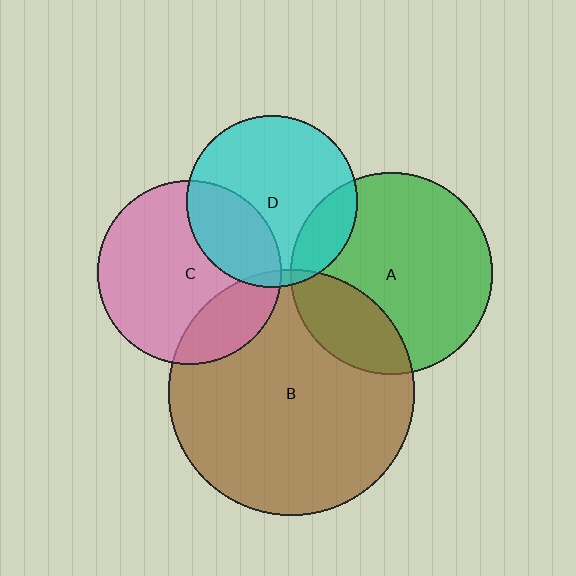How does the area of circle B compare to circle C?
Approximately 1.8 times.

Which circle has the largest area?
Circle B (brown).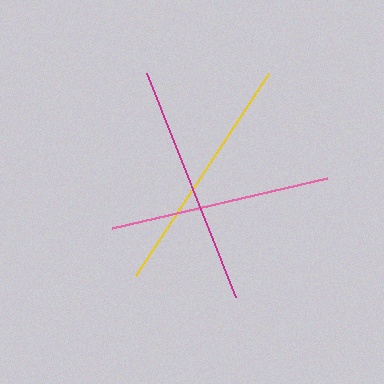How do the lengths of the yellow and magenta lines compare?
The yellow and magenta lines are approximately the same length.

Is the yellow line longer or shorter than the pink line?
The yellow line is longer than the pink line.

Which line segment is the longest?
The yellow line is the longest at approximately 241 pixels.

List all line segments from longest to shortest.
From longest to shortest: yellow, magenta, pink.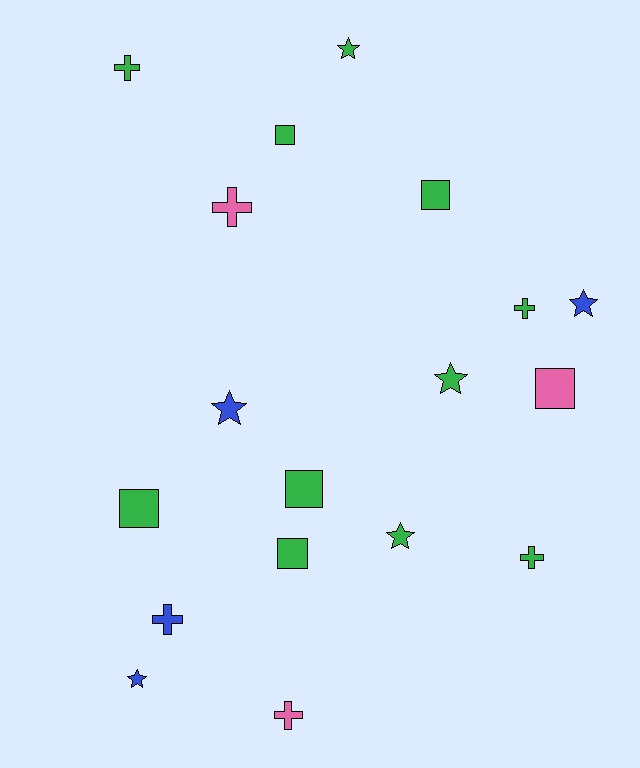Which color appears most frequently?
Green, with 11 objects.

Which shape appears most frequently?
Cross, with 6 objects.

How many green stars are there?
There are 3 green stars.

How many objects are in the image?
There are 18 objects.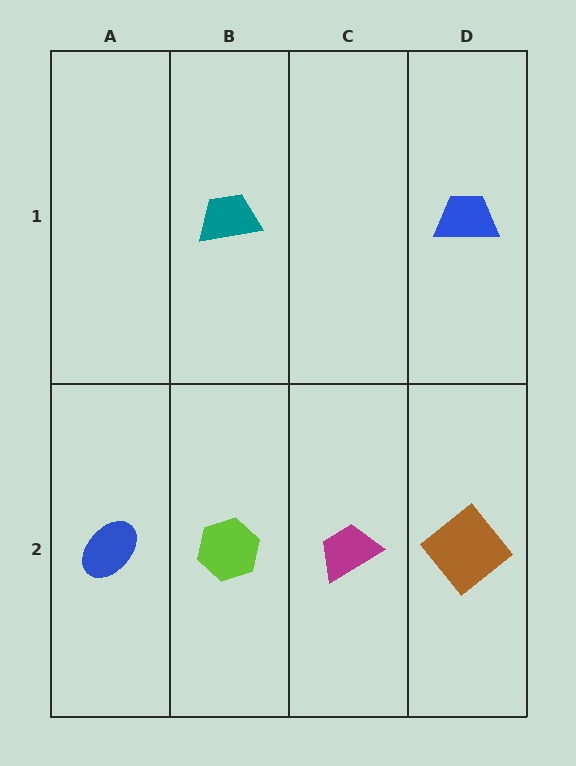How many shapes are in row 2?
4 shapes.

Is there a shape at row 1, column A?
No, that cell is empty.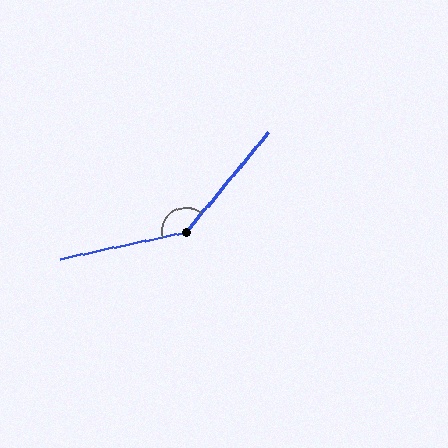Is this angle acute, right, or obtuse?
It is obtuse.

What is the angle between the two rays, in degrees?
Approximately 141 degrees.